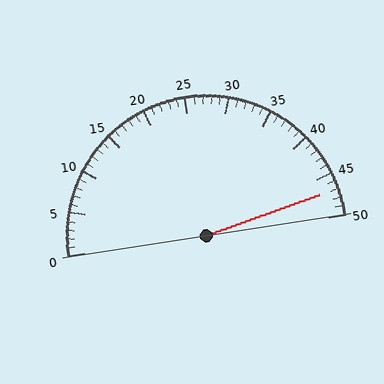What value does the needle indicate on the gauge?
The needle indicates approximately 47.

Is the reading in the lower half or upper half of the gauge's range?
The reading is in the upper half of the range (0 to 50).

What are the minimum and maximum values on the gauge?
The gauge ranges from 0 to 50.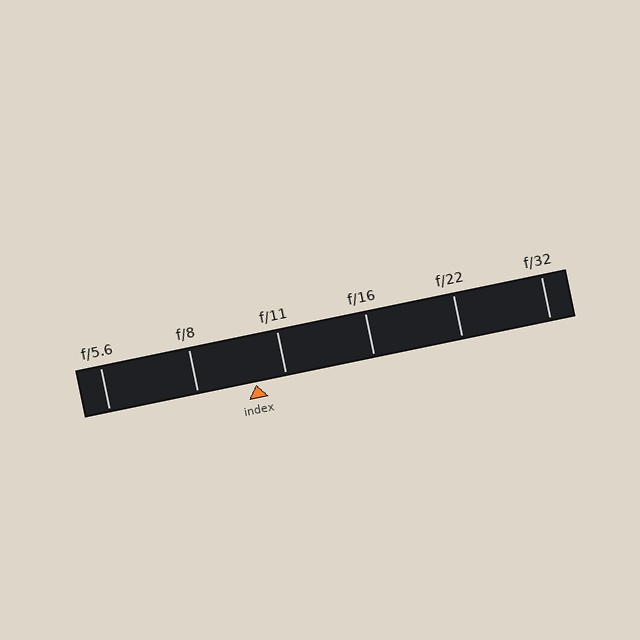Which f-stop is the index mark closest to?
The index mark is closest to f/11.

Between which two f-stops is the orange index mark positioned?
The index mark is between f/8 and f/11.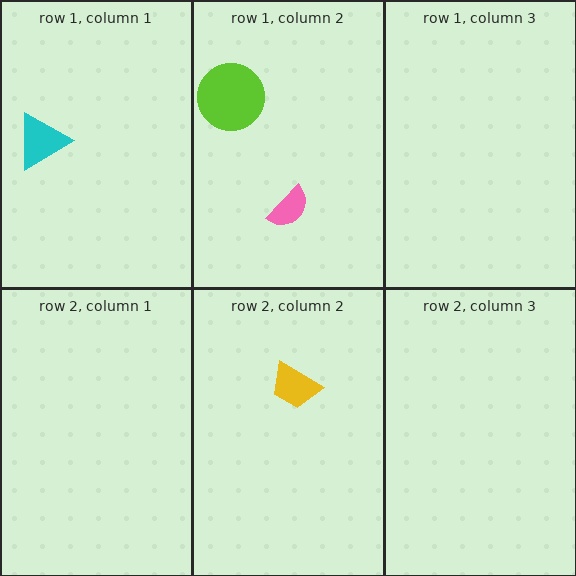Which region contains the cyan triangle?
The row 1, column 1 region.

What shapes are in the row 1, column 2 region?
The pink semicircle, the lime circle.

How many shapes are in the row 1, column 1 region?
1.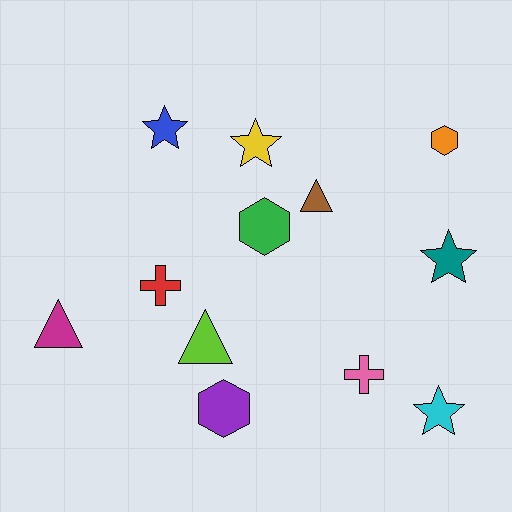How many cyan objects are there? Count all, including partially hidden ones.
There is 1 cyan object.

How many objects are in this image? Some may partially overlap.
There are 12 objects.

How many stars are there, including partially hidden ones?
There are 4 stars.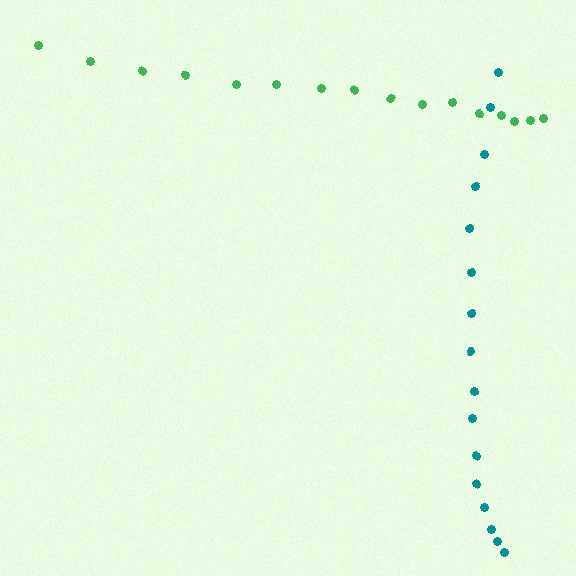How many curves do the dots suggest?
There are 2 distinct paths.